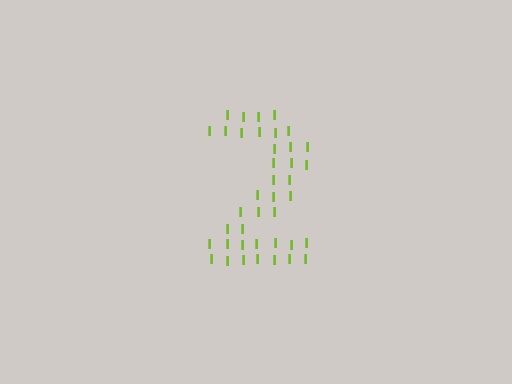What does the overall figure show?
The overall figure shows the digit 2.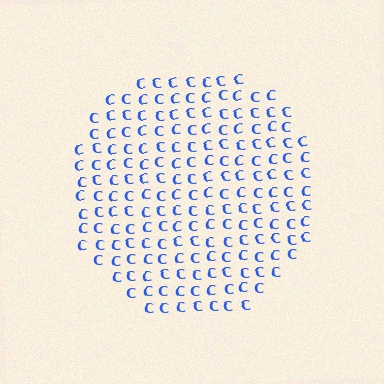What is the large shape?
The large shape is a circle.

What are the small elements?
The small elements are letter C's.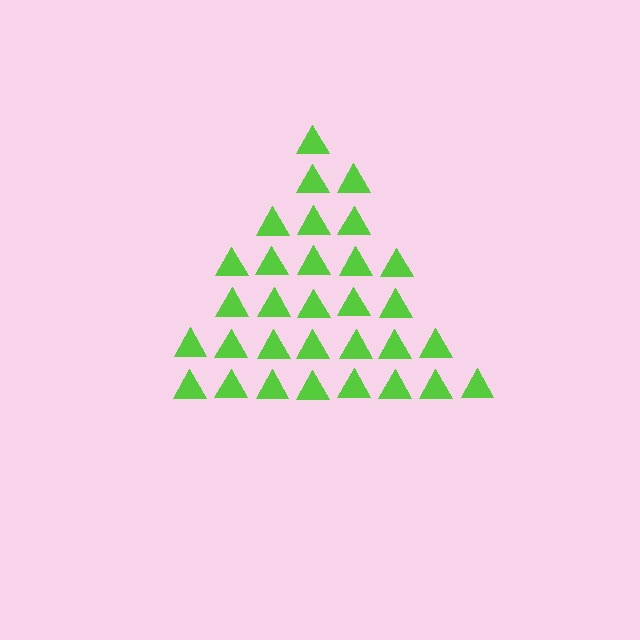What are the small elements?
The small elements are triangles.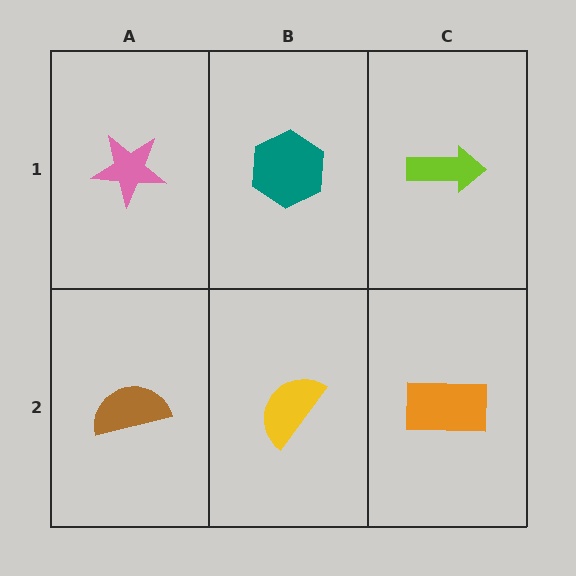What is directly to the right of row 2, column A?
A yellow semicircle.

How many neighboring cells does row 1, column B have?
3.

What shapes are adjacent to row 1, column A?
A brown semicircle (row 2, column A), a teal hexagon (row 1, column B).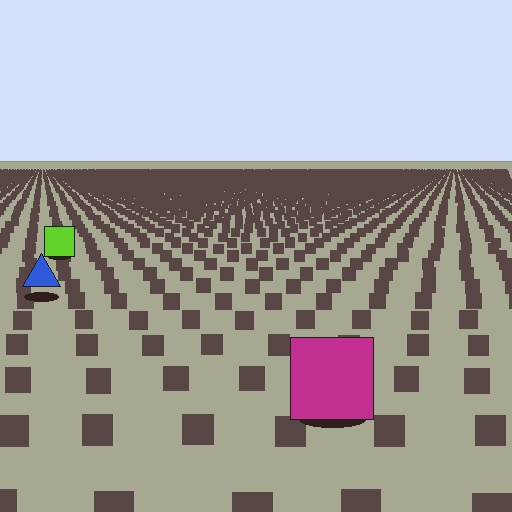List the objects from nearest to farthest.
From nearest to farthest: the magenta square, the blue triangle, the lime square.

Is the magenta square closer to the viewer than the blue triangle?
Yes. The magenta square is closer — you can tell from the texture gradient: the ground texture is coarser near it.